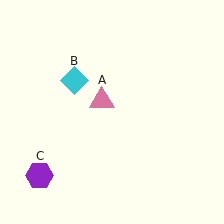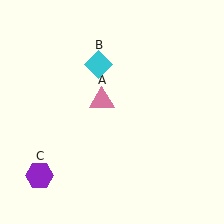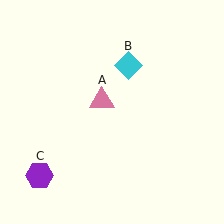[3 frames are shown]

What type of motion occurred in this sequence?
The cyan diamond (object B) rotated clockwise around the center of the scene.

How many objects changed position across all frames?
1 object changed position: cyan diamond (object B).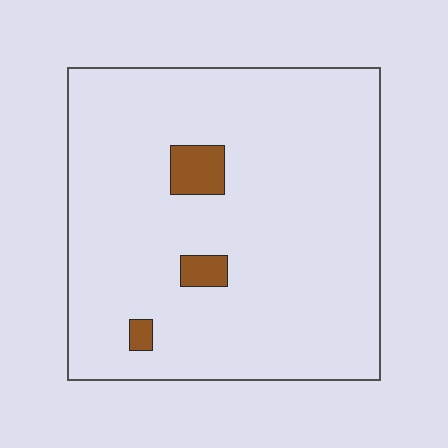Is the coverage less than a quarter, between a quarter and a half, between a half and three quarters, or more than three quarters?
Less than a quarter.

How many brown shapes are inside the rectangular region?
3.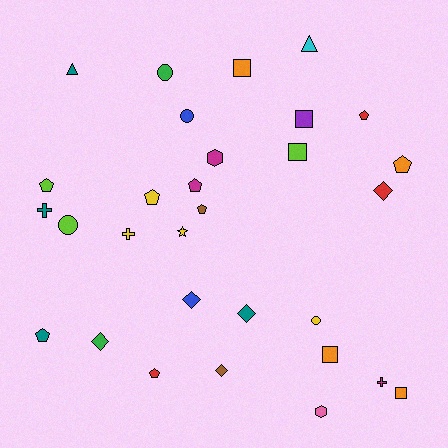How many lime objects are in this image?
There are 3 lime objects.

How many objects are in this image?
There are 30 objects.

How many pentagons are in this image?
There are 8 pentagons.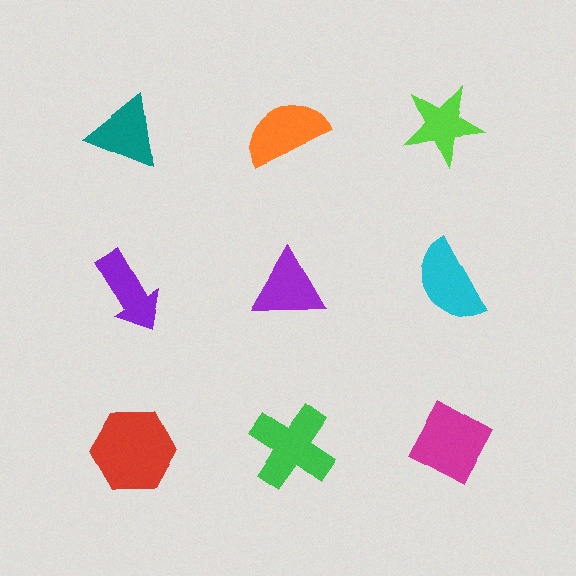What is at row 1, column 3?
A lime star.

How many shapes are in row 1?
3 shapes.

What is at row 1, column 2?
An orange semicircle.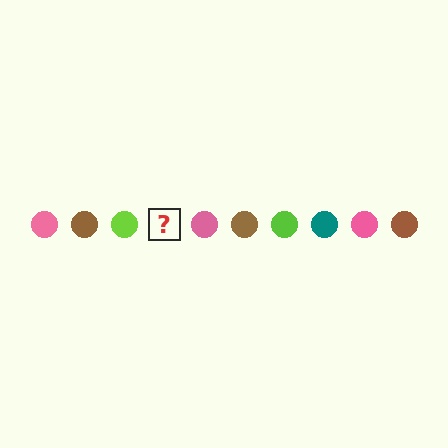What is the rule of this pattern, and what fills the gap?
The rule is that the pattern cycles through pink, brown, lime, teal circles. The gap should be filled with a teal circle.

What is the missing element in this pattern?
The missing element is a teal circle.